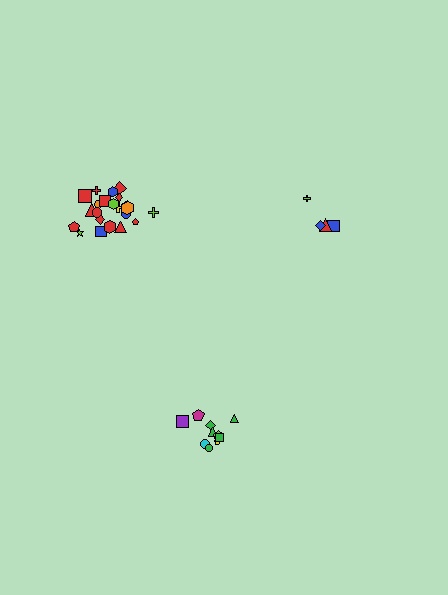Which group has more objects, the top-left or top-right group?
The top-left group.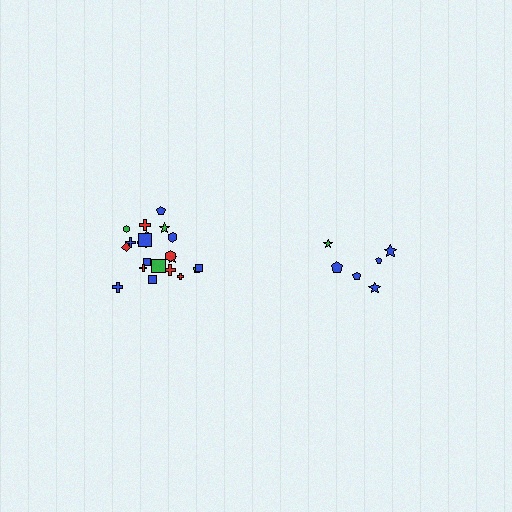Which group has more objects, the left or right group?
The left group.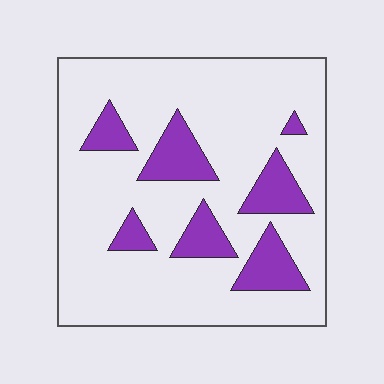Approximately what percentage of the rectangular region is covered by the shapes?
Approximately 20%.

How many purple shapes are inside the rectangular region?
7.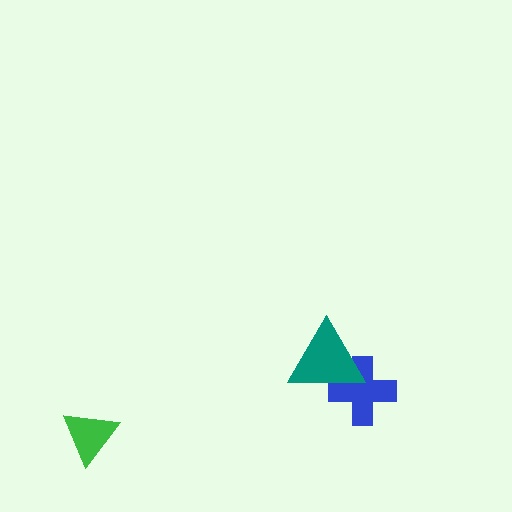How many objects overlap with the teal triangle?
1 object overlaps with the teal triangle.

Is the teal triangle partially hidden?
No, no other shape covers it.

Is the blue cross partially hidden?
Yes, it is partially covered by another shape.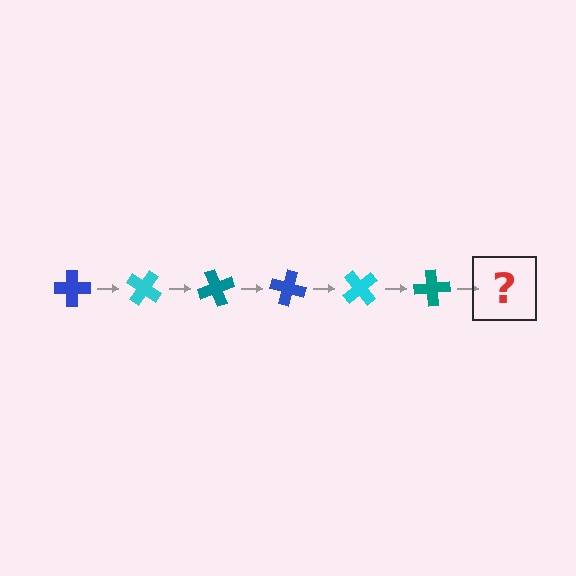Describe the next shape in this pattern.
It should be a blue cross, rotated 210 degrees from the start.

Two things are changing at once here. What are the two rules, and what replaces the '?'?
The two rules are that it rotates 35 degrees each step and the color cycles through blue, cyan, and teal. The '?' should be a blue cross, rotated 210 degrees from the start.